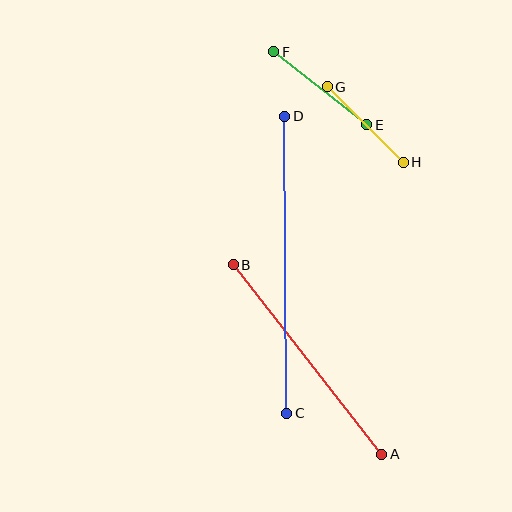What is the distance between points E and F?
The distance is approximately 118 pixels.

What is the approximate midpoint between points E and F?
The midpoint is at approximately (320, 88) pixels.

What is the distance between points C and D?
The distance is approximately 297 pixels.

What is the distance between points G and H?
The distance is approximately 107 pixels.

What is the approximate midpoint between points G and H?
The midpoint is at approximately (365, 125) pixels.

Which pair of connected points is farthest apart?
Points C and D are farthest apart.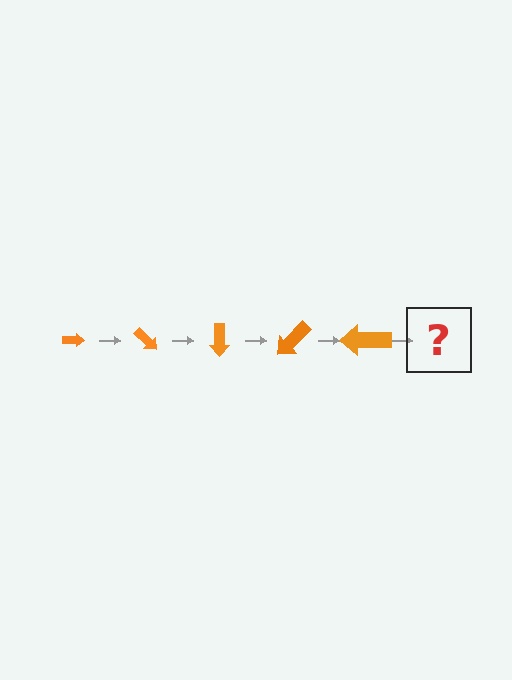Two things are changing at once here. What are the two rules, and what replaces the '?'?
The two rules are that the arrow grows larger each step and it rotates 45 degrees each step. The '?' should be an arrow, larger than the previous one and rotated 225 degrees from the start.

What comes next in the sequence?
The next element should be an arrow, larger than the previous one and rotated 225 degrees from the start.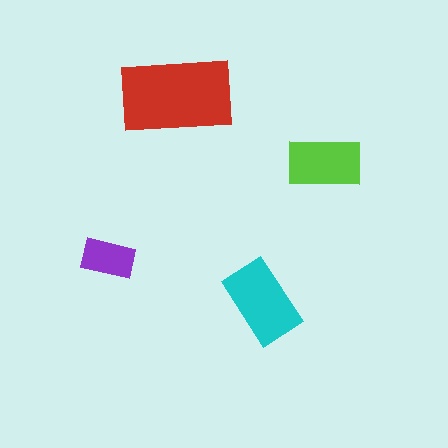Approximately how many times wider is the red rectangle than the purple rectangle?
About 2 times wider.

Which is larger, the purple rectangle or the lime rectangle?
The lime one.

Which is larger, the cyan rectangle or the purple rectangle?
The cyan one.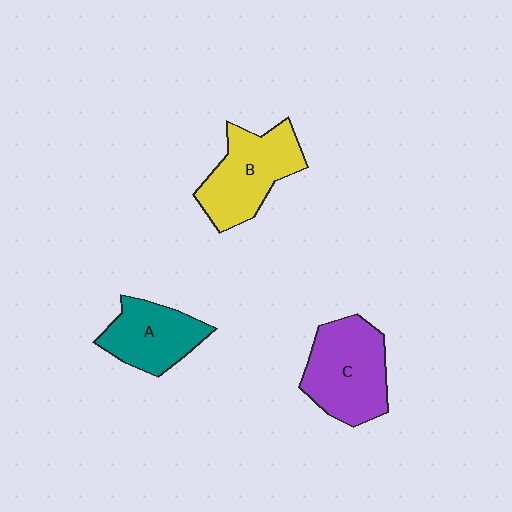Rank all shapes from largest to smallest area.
From largest to smallest: C (purple), B (yellow), A (teal).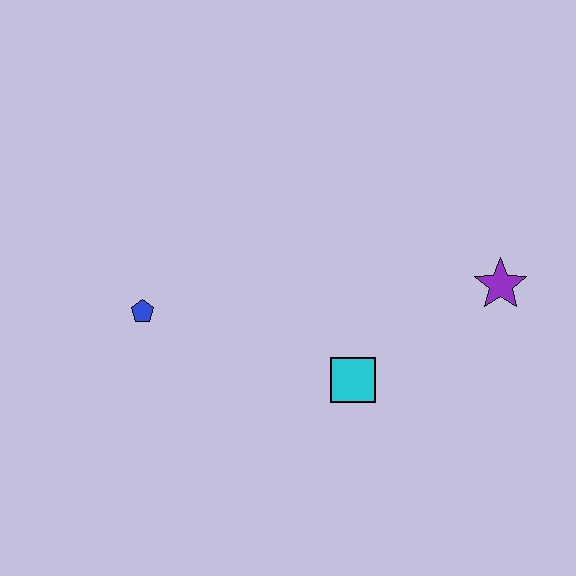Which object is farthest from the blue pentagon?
The purple star is farthest from the blue pentagon.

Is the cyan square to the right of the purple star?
No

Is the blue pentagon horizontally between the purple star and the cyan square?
No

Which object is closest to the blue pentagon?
The cyan square is closest to the blue pentagon.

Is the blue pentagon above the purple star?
No